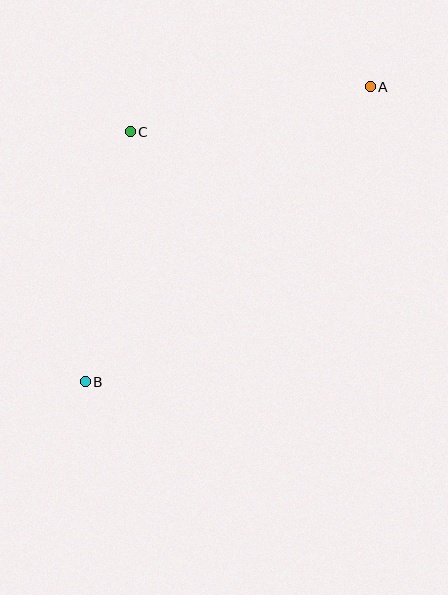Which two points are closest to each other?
Points A and C are closest to each other.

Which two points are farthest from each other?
Points A and B are farthest from each other.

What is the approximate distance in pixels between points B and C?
The distance between B and C is approximately 254 pixels.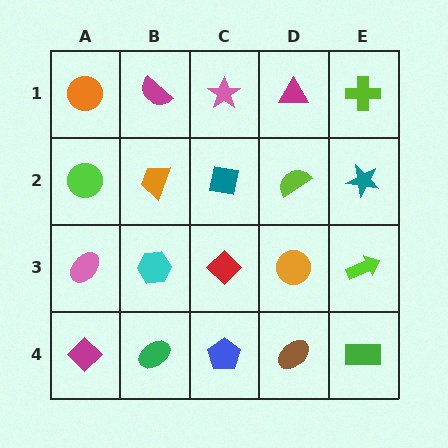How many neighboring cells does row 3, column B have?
4.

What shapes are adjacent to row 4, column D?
An orange circle (row 3, column D), a blue pentagon (row 4, column C), a green rectangle (row 4, column E).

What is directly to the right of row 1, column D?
A lime cross.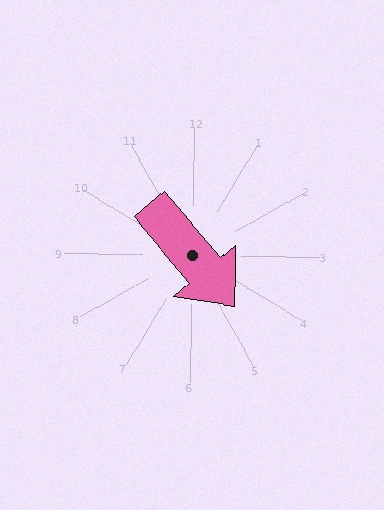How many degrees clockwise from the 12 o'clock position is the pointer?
Approximately 139 degrees.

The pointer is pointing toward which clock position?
Roughly 5 o'clock.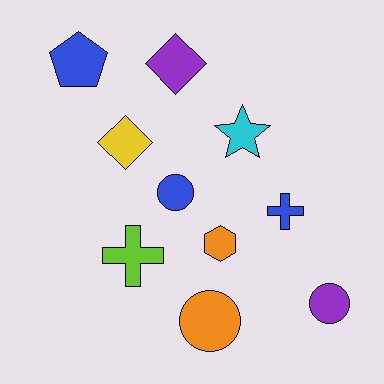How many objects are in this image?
There are 10 objects.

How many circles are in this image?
There are 3 circles.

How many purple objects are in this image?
There are 2 purple objects.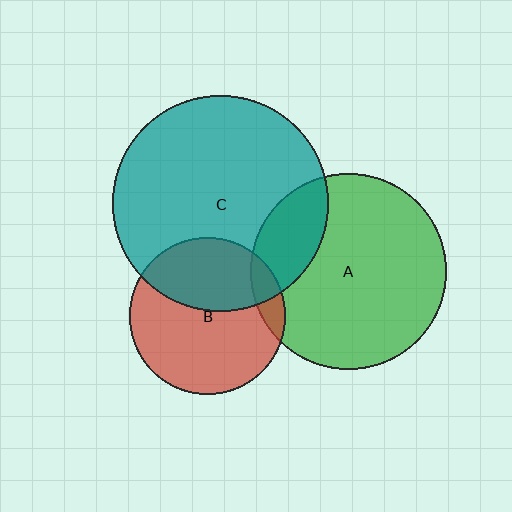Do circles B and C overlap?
Yes.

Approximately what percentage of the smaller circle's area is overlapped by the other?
Approximately 40%.